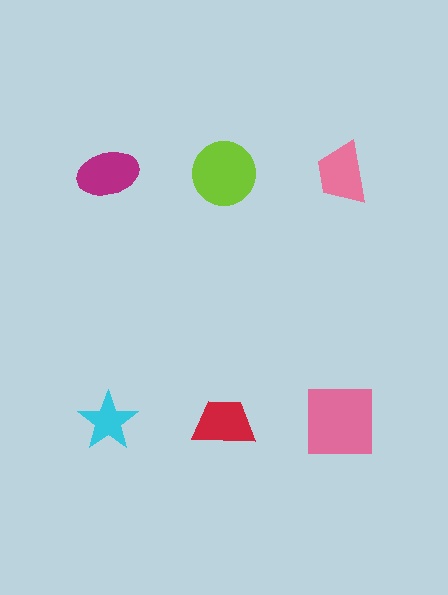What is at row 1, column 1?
A magenta ellipse.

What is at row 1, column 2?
A lime circle.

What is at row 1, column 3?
A pink trapezoid.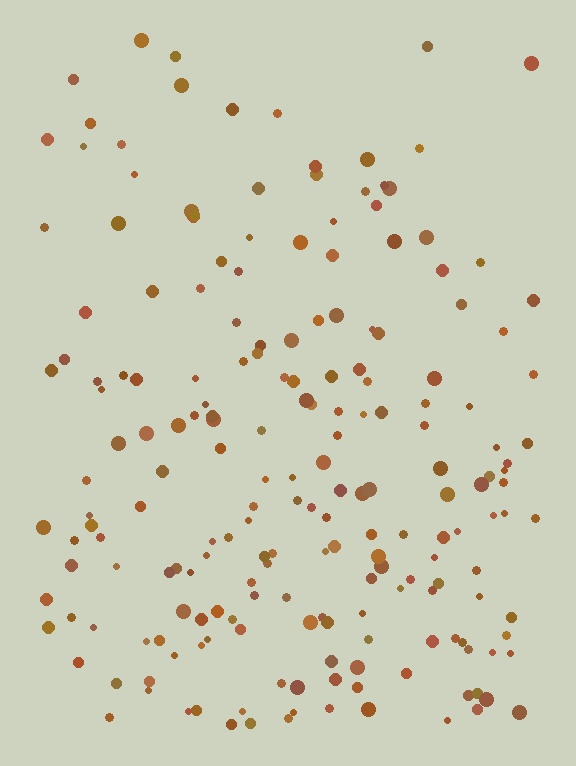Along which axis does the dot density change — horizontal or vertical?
Vertical.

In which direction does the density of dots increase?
From top to bottom, with the bottom side densest.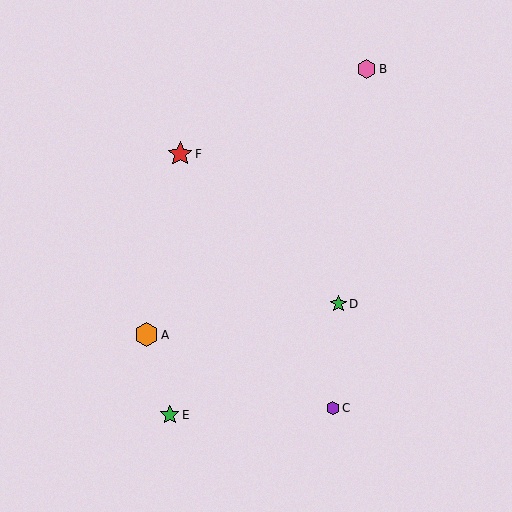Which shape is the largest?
The red star (labeled F) is the largest.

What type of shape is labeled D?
Shape D is a green star.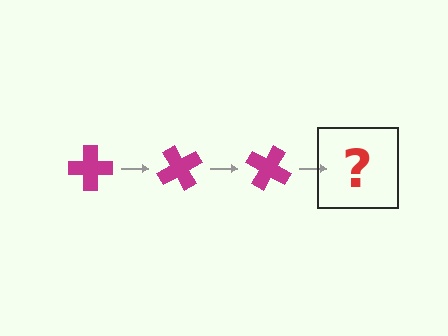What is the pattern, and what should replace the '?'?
The pattern is that the cross rotates 60 degrees each step. The '?' should be a magenta cross rotated 180 degrees.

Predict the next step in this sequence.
The next step is a magenta cross rotated 180 degrees.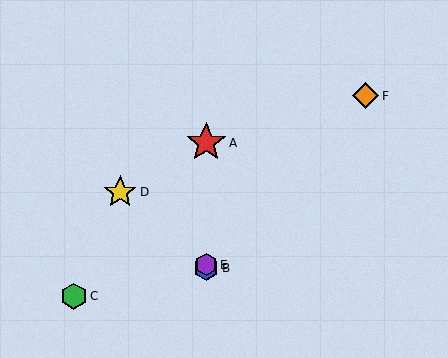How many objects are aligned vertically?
3 objects (A, B, E) are aligned vertically.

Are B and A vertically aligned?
Yes, both are at x≈206.